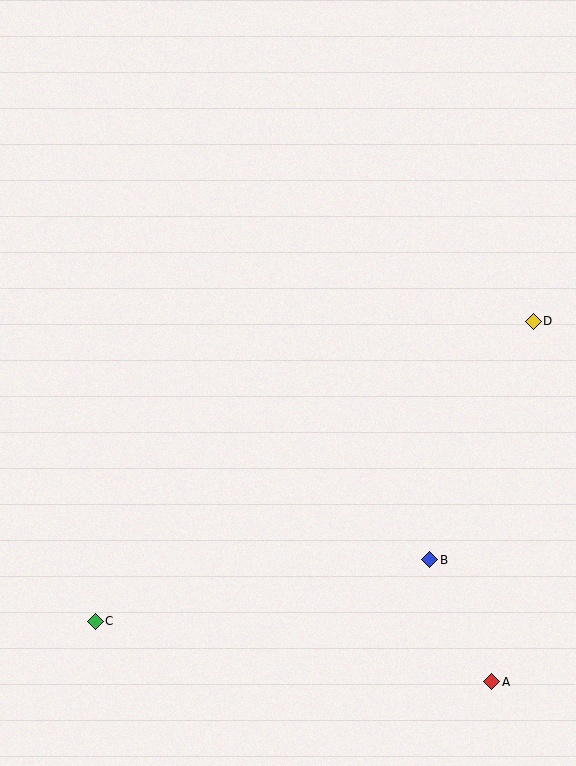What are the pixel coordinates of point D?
Point D is at (533, 321).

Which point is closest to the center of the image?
Point B at (430, 560) is closest to the center.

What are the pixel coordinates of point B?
Point B is at (430, 560).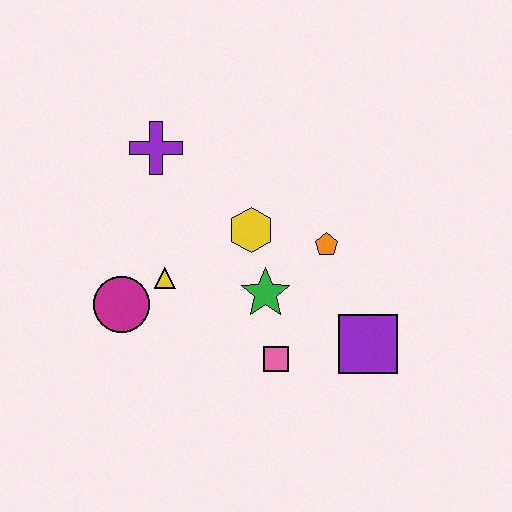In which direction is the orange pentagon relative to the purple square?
The orange pentagon is above the purple square.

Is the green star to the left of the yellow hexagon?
No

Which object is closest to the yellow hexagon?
The green star is closest to the yellow hexagon.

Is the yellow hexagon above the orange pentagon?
Yes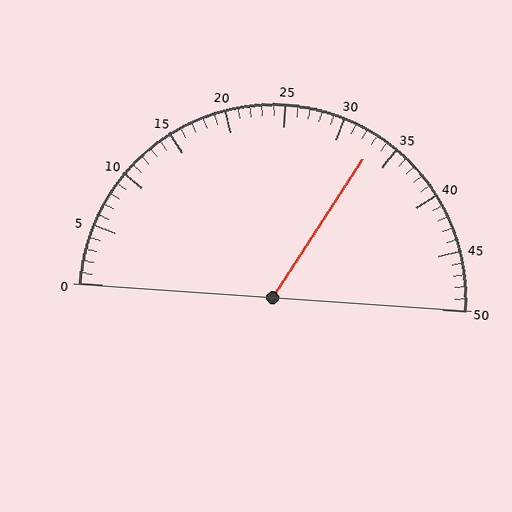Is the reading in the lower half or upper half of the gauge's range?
The reading is in the upper half of the range (0 to 50).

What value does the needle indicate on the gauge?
The needle indicates approximately 33.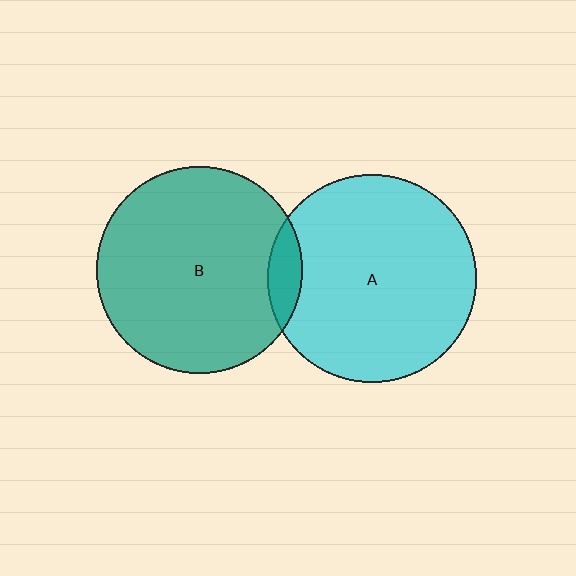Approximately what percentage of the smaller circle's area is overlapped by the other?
Approximately 10%.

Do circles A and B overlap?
Yes.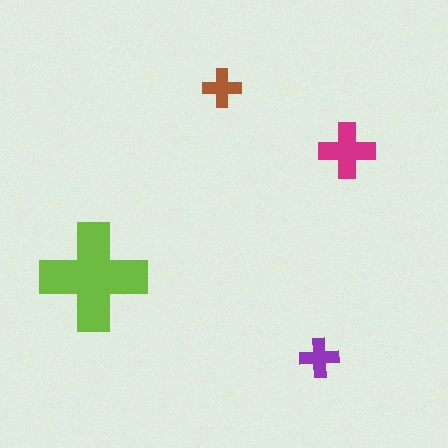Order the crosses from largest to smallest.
the lime one, the magenta one, the purple one, the brown one.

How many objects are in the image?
There are 4 objects in the image.